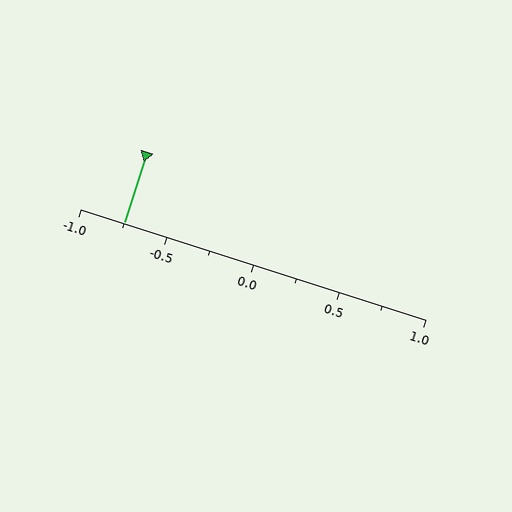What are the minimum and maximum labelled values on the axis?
The axis runs from -1.0 to 1.0.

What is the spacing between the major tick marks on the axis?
The major ticks are spaced 0.5 apart.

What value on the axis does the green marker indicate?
The marker indicates approximately -0.75.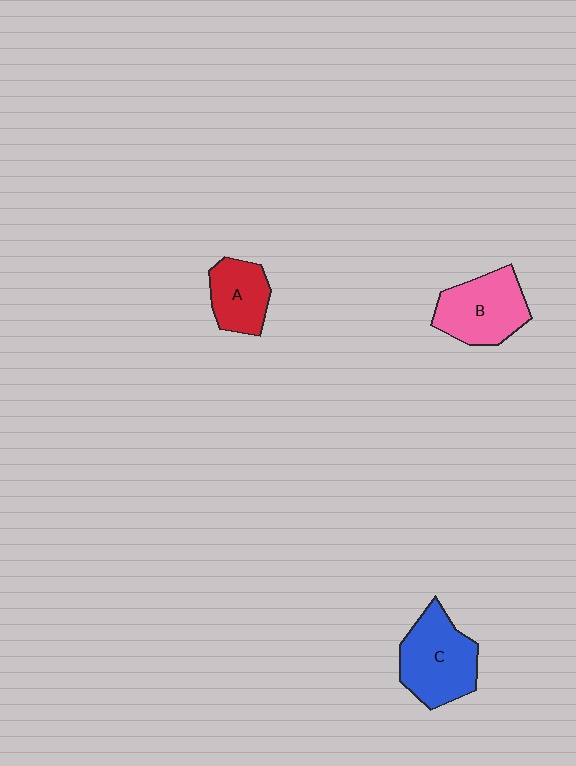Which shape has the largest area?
Shape C (blue).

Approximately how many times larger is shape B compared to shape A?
Approximately 1.4 times.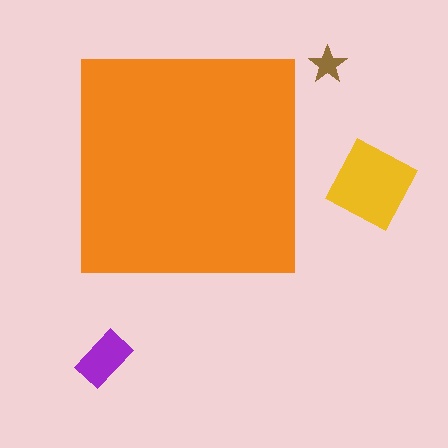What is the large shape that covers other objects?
An orange square.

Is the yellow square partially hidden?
No, the yellow square is fully visible.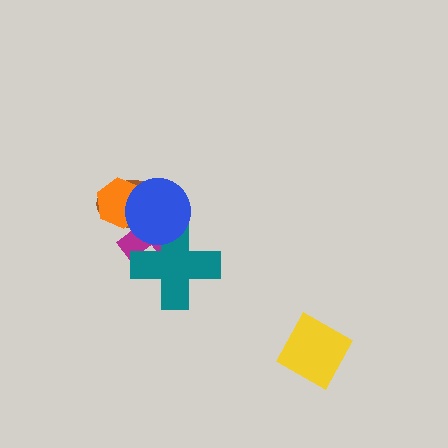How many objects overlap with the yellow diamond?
0 objects overlap with the yellow diamond.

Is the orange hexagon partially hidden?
Yes, it is partially covered by another shape.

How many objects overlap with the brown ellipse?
3 objects overlap with the brown ellipse.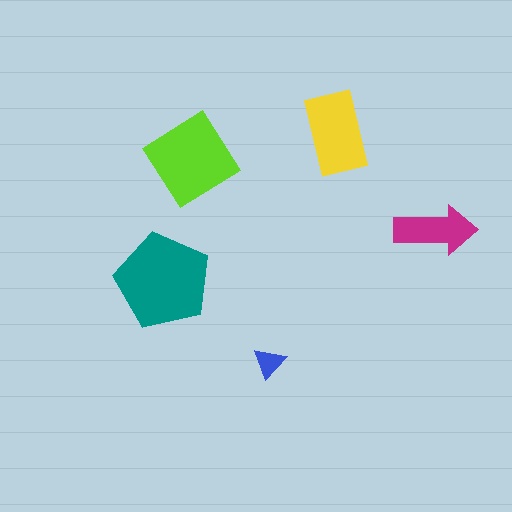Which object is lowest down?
The blue triangle is bottommost.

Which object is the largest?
The teal pentagon.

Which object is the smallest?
The blue triangle.